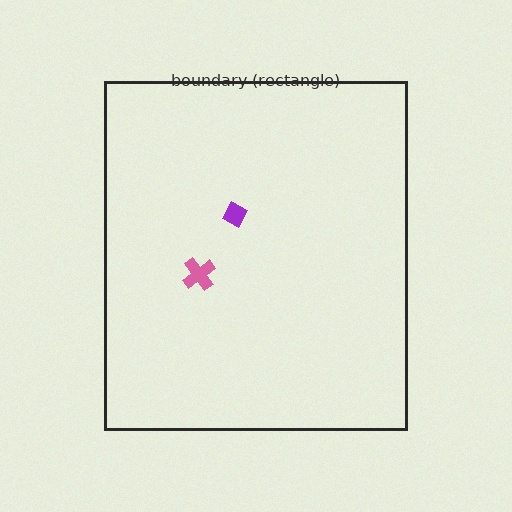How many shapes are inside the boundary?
2 inside, 0 outside.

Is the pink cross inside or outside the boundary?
Inside.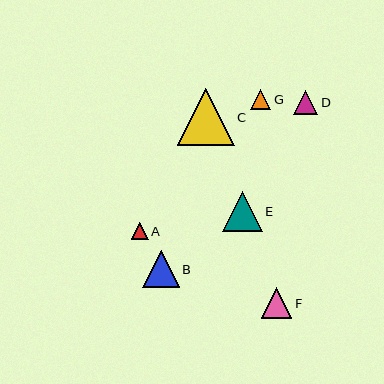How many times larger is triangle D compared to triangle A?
Triangle D is approximately 1.4 times the size of triangle A.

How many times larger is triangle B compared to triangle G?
Triangle B is approximately 1.8 times the size of triangle G.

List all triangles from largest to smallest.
From largest to smallest: C, E, B, F, D, G, A.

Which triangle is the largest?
Triangle C is the largest with a size of approximately 57 pixels.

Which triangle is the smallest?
Triangle A is the smallest with a size of approximately 17 pixels.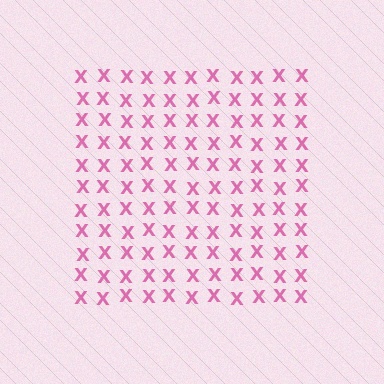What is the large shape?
The large shape is a square.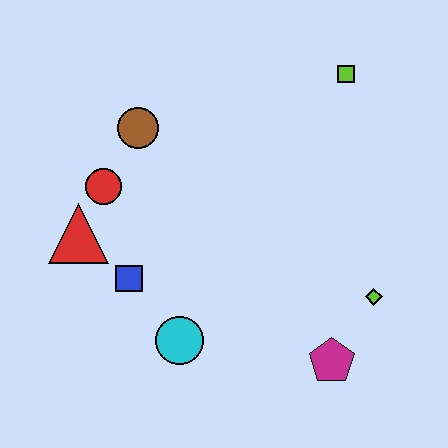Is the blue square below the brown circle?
Yes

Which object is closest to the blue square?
The red triangle is closest to the blue square.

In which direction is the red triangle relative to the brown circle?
The red triangle is below the brown circle.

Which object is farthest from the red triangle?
The lime square is farthest from the red triangle.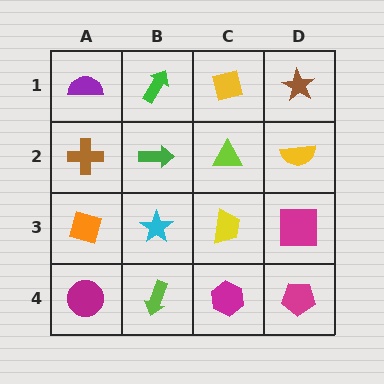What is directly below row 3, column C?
A magenta hexagon.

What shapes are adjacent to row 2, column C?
A yellow square (row 1, column C), a yellow trapezoid (row 3, column C), a green arrow (row 2, column B), a yellow semicircle (row 2, column D).